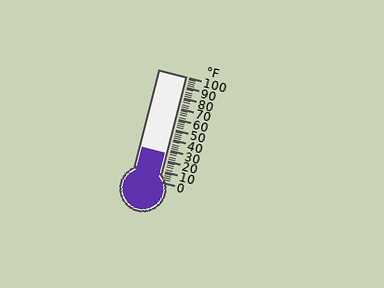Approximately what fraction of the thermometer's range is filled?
The thermometer is filled to approximately 25% of its range.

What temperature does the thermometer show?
The thermometer shows approximately 26°F.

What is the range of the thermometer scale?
The thermometer scale ranges from 0°F to 100°F.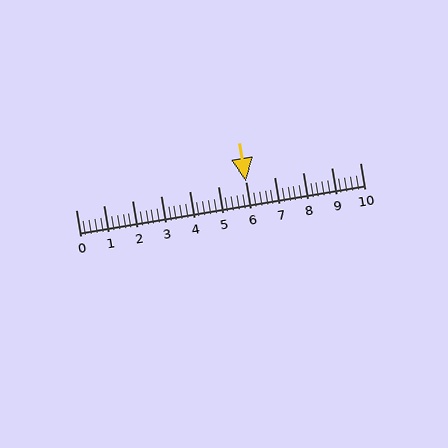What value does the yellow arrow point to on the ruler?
The yellow arrow points to approximately 6.0.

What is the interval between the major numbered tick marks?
The major tick marks are spaced 1 units apart.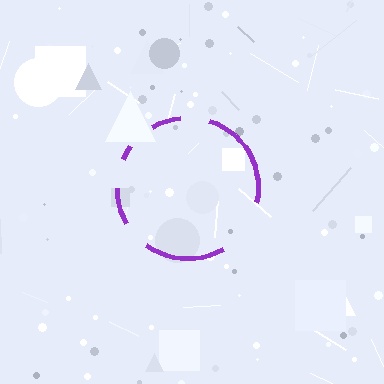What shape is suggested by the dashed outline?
The dashed outline suggests a circle.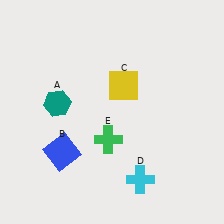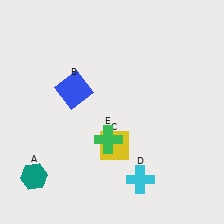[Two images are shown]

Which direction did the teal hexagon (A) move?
The teal hexagon (A) moved down.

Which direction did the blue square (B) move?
The blue square (B) moved up.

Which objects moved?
The objects that moved are: the teal hexagon (A), the blue square (B), the yellow square (C).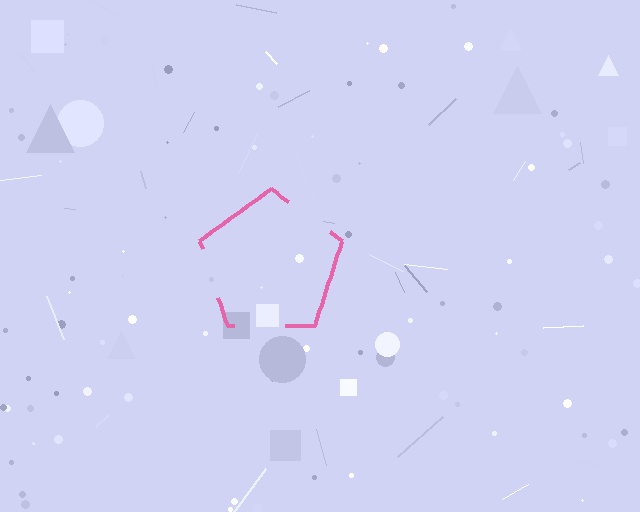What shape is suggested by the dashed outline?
The dashed outline suggests a pentagon.